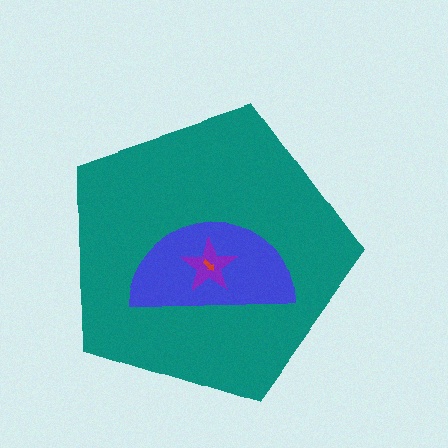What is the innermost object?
The red arrow.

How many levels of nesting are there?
4.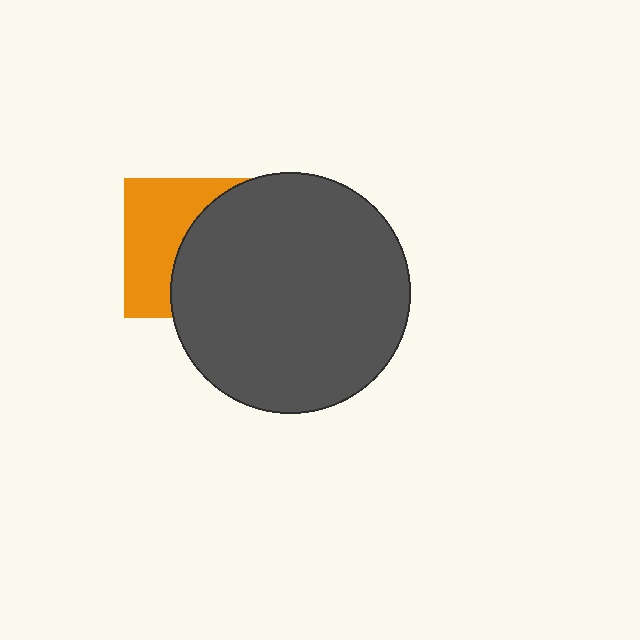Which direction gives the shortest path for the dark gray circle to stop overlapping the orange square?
Moving right gives the shortest separation.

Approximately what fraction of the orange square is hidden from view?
Roughly 53% of the orange square is hidden behind the dark gray circle.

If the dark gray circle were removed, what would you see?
You would see the complete orange square.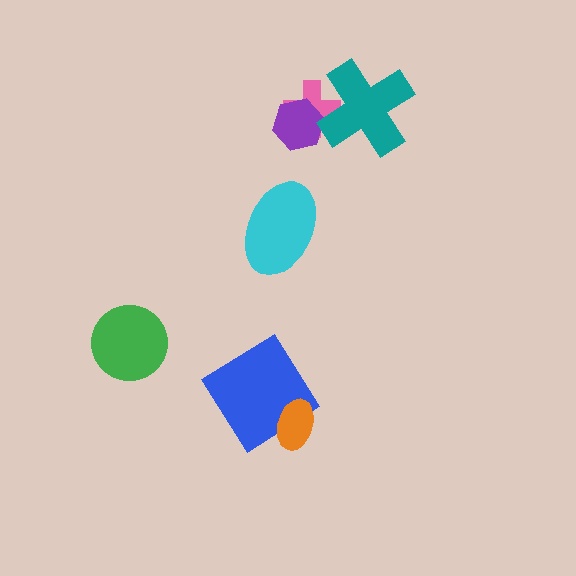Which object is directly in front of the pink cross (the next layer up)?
The purple hexagon is directly in front of the pink cross.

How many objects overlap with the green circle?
0 objects overlap with the green circle.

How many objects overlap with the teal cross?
1 object overlaps with the teal cross.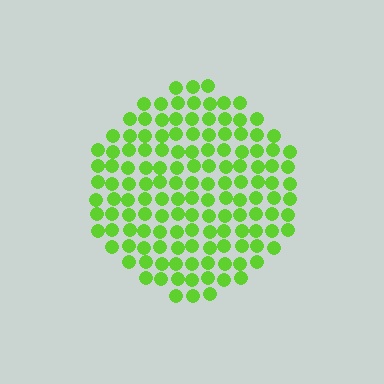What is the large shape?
The large shape is a circle.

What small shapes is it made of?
It is made of small circles.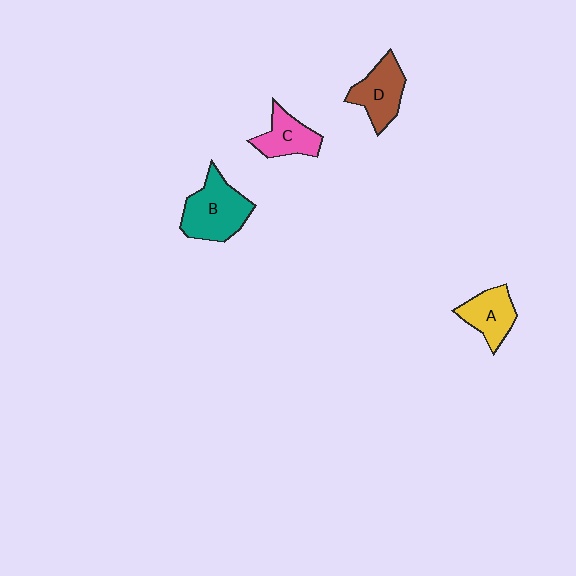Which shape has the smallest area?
Shape C (pink).